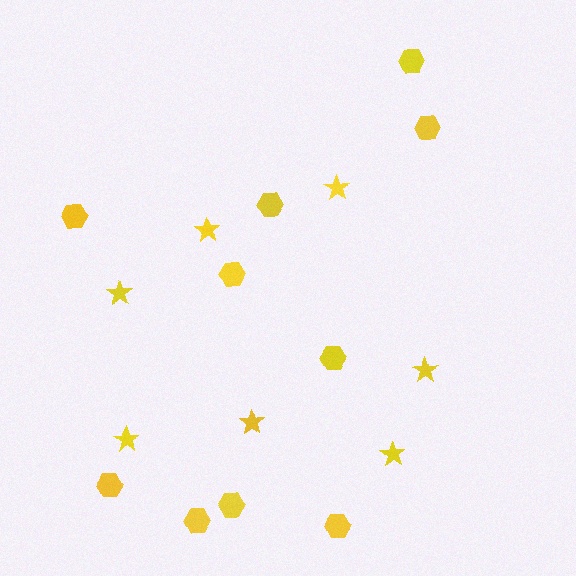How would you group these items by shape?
There are 2 groups: one group of stars (7) and one group of hexagons (10).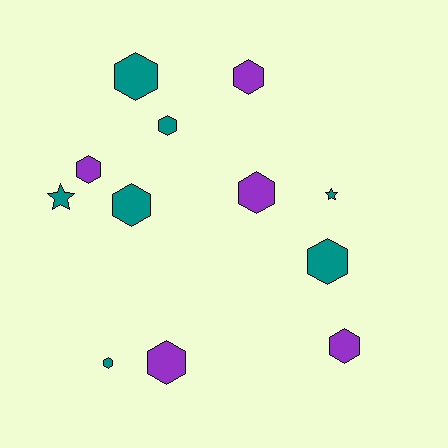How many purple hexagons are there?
There are 5 purple hexagons.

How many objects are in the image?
There are 12 objects.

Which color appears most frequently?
Teal, with 7 objects.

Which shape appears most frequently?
Hexagon, with 10 objects.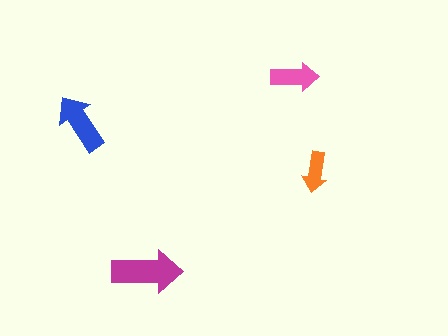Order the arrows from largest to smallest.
the magenta one, the blue one, the pink one, the orange one.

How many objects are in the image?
There are 4 objects in the image.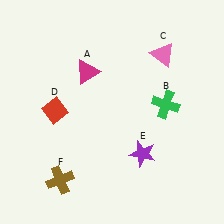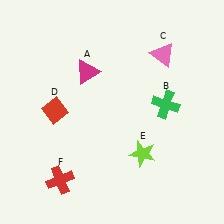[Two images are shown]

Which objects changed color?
E changed from purple to lime. F changed from brown to red.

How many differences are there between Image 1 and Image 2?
There are 2 differences between the two images.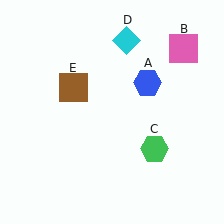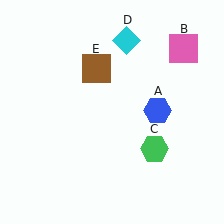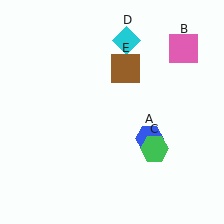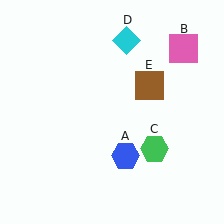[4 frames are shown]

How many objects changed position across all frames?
2 objects changed position: blue hexagon (object A), brown square (object E).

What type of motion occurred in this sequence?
The blue hexagon (object A), brown square (object E) rotated clockwise around the center of the scene.